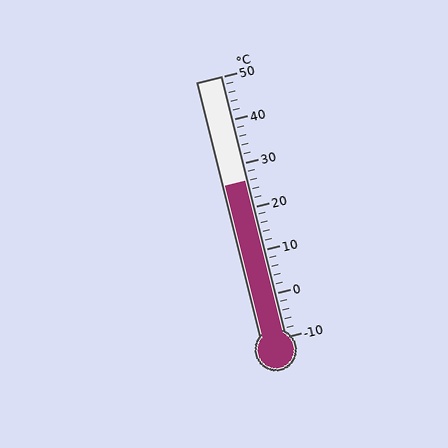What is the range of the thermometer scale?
The thermometer scale ranges from -10°C to 50°C.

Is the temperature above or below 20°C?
The temperature is above 20°C.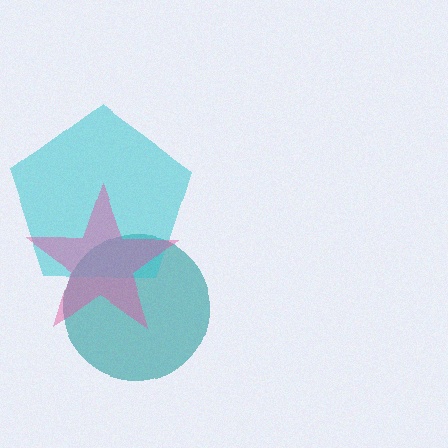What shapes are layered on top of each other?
The layered shapes are: a teal circle, a cyan pentagon, a pink star.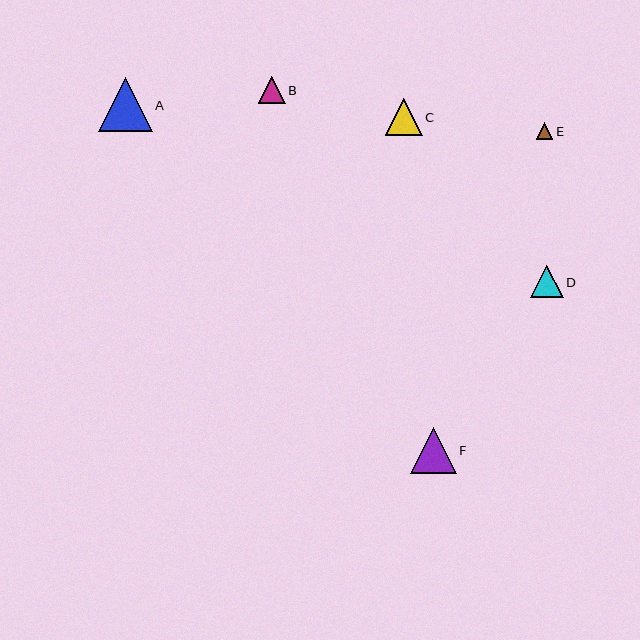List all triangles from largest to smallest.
From largest to smallest: A, F, C, D, B, E.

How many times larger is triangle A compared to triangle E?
Triangle A is approximately 3.3 times the size of triangle E.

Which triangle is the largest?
Triangle A is the largest with a size of approximately 54 pixels.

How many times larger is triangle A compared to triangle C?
Triangle A is approximately 1.5 times the size of triangle C.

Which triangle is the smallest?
Triangle E is the smallest with a size of approximately 17 pixels.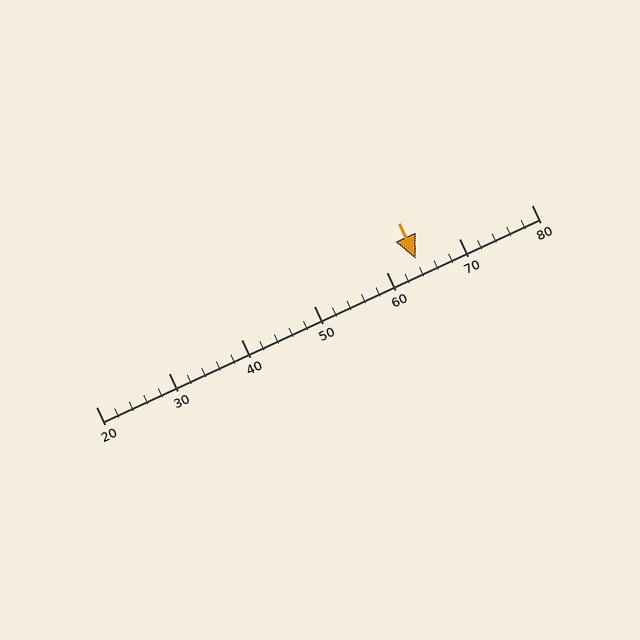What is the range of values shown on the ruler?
The ruler shows values from 20 to 80.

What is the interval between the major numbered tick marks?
The major tick marks are spaced 10 units apart.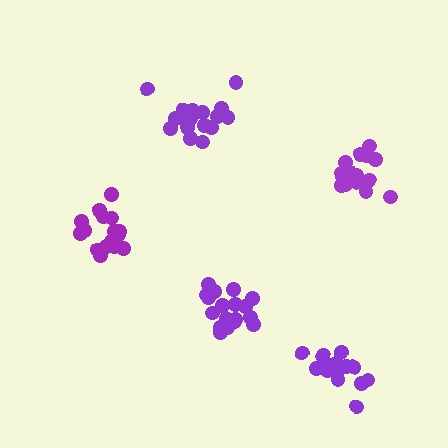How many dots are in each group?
Group 1: 15 dots, Group 2: 17 dots, Group 3: 16 dots, Group 4: 18 dots, Group 5: 18 dots (84 total).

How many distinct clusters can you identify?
There are 5 distinct clusters.